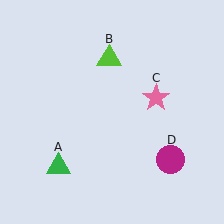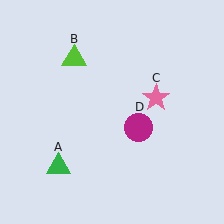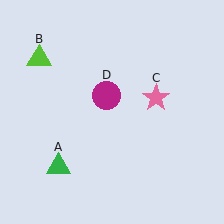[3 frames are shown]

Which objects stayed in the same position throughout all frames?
Green triangle (object A) and pink star (object C) remained stationary.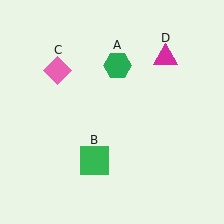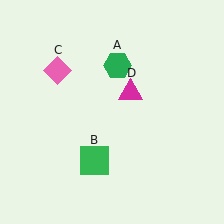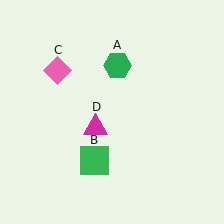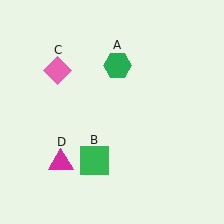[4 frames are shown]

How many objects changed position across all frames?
1 object changed position: magenta triangle (object D).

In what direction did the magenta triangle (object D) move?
The magenta triangle (object D) moved down and to the left.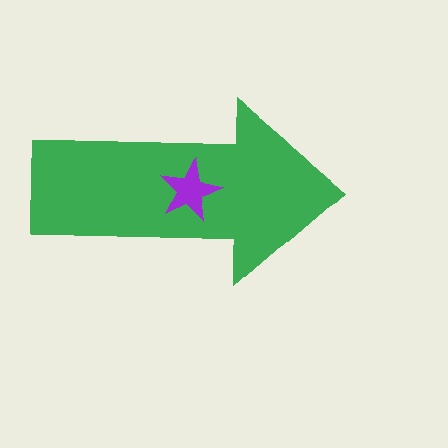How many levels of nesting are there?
2.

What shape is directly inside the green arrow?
The purple star.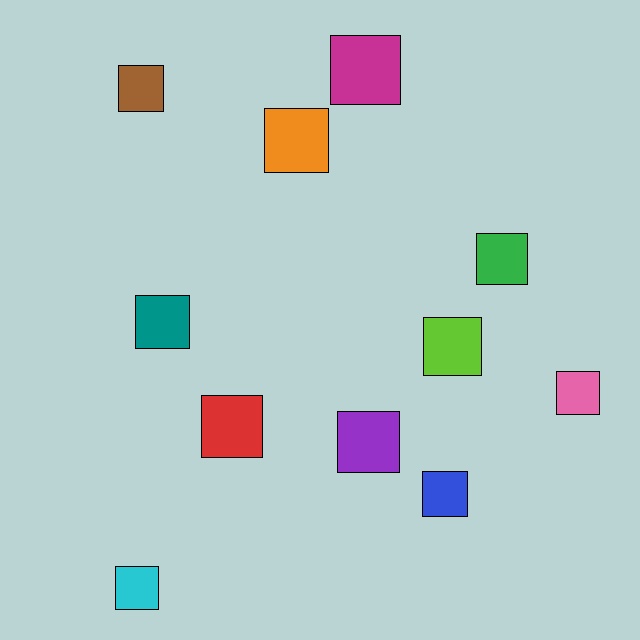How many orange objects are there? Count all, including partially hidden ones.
There is 1 orange object.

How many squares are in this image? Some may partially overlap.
There are 11 squares.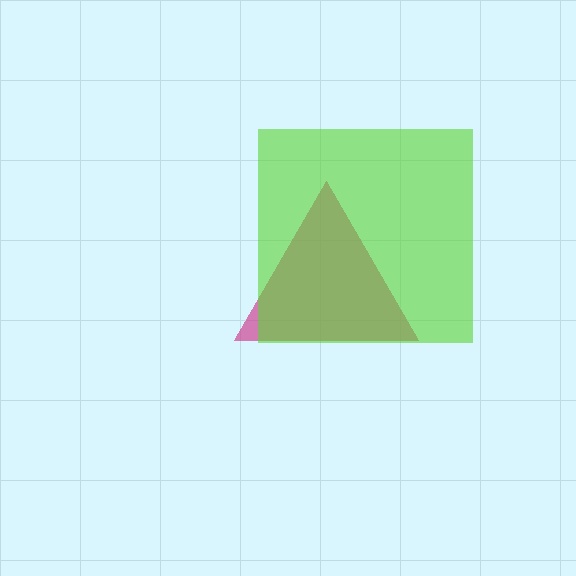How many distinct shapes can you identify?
There are 2 distinct shapes: a magenta triangle, a lime square.